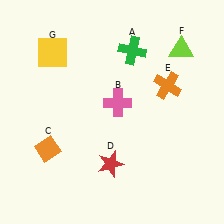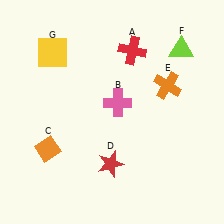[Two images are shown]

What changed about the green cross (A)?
In Image 1, A is green. In Image 2, it changed to red.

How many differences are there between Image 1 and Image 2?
There is 1 difference between the two images.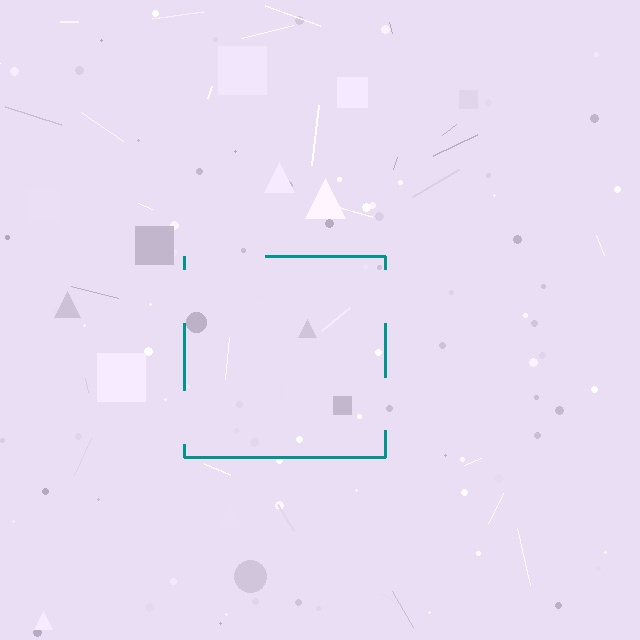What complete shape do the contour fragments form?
The contour fragments form a square.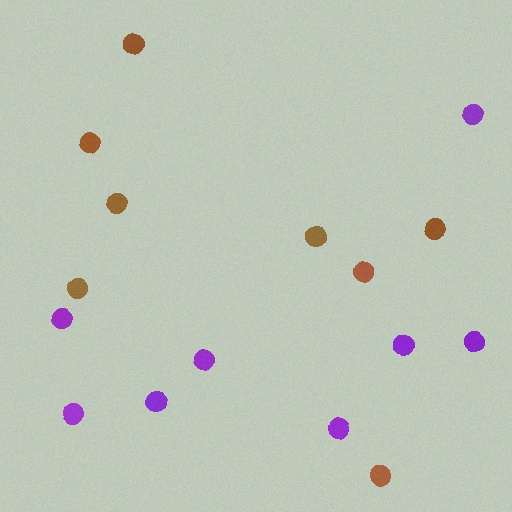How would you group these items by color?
There are 2 groups: one group of purple circles (8) and one group of brown circles (8).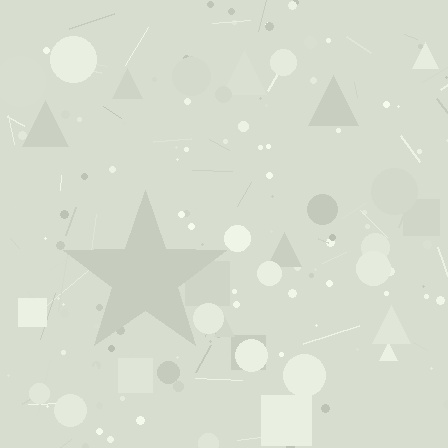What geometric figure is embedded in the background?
A star is embedded in the background.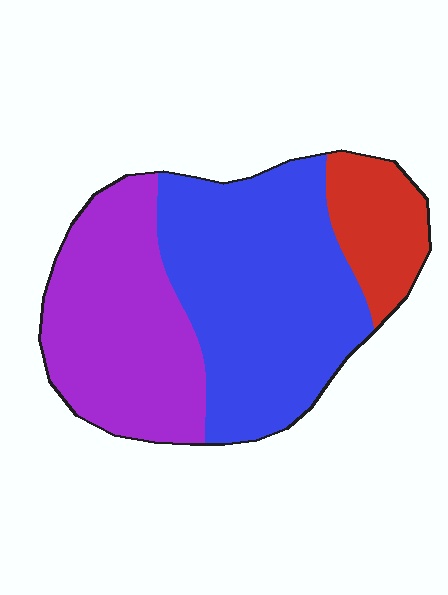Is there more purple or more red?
Purple.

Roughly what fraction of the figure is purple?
Purple covers roughly 35% of the figure.